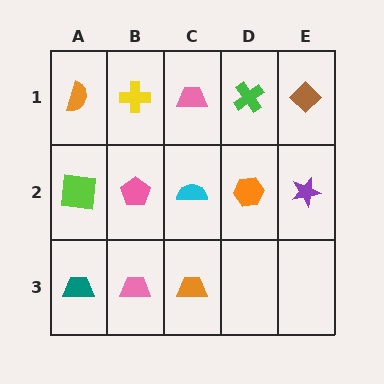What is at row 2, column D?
An orange hexagon.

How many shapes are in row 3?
3 shapes.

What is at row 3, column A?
A teal trapezoid.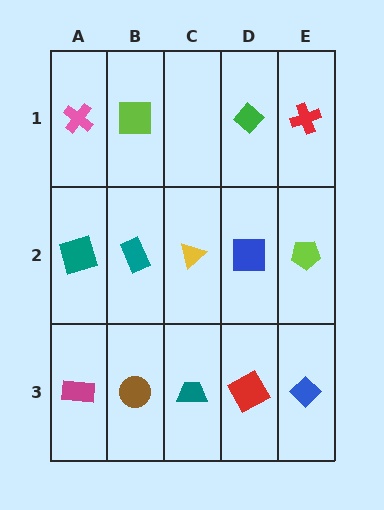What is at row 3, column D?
A red square.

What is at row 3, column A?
A magenta rectangle.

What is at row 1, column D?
A green diamond.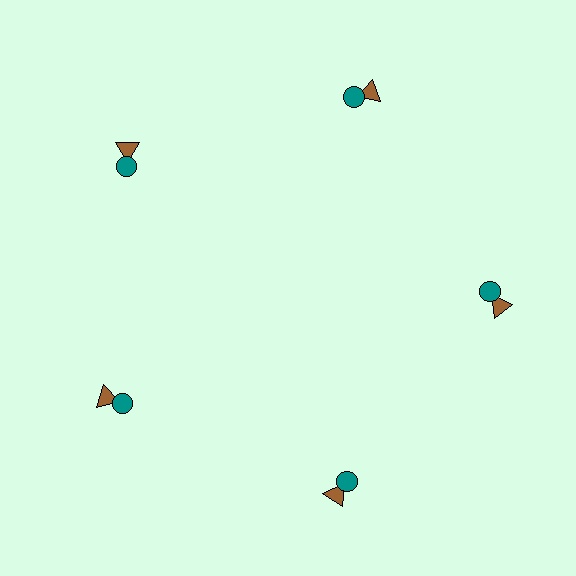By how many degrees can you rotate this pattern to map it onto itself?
The pattern maps onto itself every 72 degrees of rotation.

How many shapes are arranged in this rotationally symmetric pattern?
There are 10 shapes, arranged in 5 groups of 2.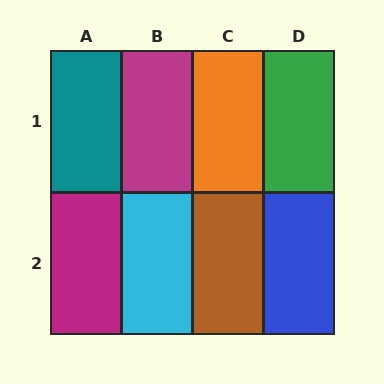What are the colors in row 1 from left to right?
Teal, magenta, orange, green.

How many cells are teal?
1 cell is teal.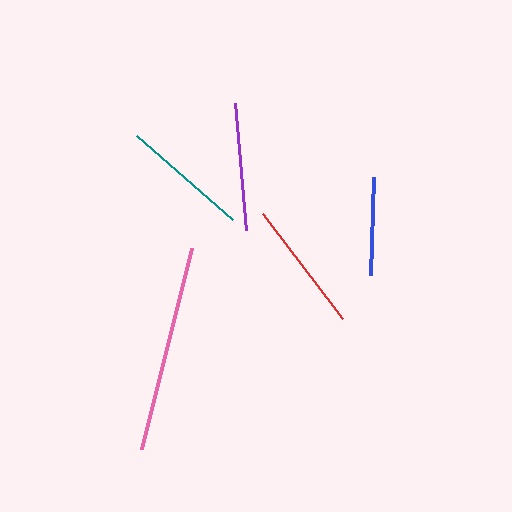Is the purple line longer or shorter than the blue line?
The purple line is longer than the blue line.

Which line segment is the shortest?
The blue line is the shortest at approximately 98 pixels.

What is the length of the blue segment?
The blue segment is approximately 98 pixels long.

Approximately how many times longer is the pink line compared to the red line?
The pink line is approximately 1.6 times the length of the red line.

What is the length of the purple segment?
The purple segment is approximately 127 pixels long.